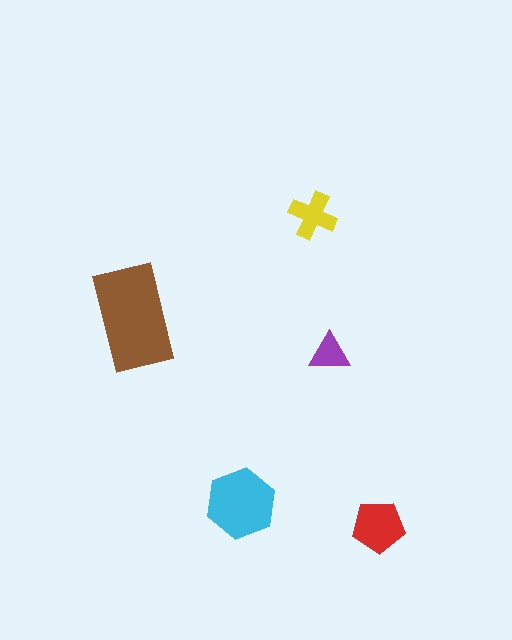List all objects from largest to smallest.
The brown rectangle, the cyan hexagon, the red pentagon, the yellow cross, the purple triangle.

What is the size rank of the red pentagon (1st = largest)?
3rd.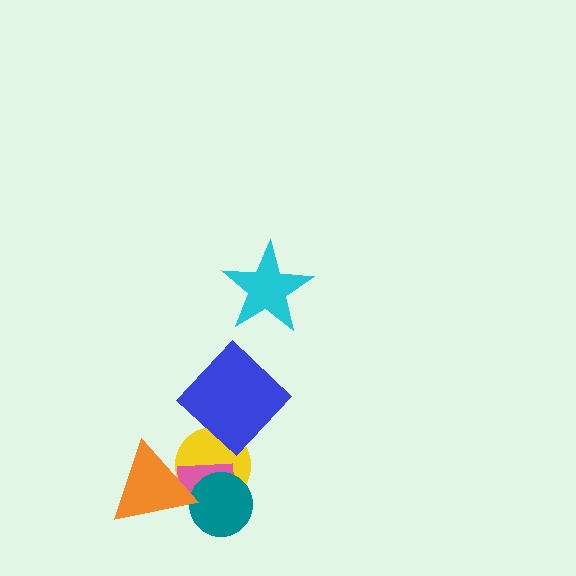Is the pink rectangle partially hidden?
Yes, it is partially covered by another shape.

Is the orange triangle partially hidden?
No, no other shape covers it.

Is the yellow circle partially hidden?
Yes, it is partially covered by another shape.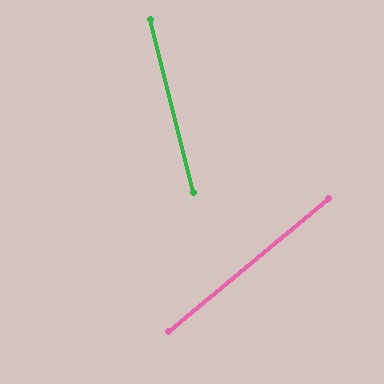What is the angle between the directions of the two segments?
Approximately 64 degrees.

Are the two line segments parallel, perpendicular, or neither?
Neither parallel nor perpendicular — they differ by about 64°.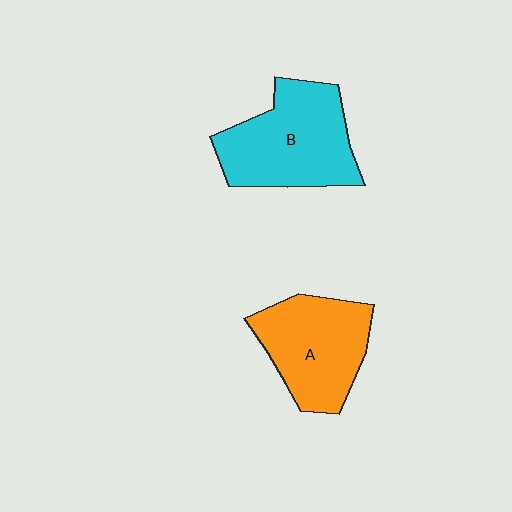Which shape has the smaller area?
Shape A (orange).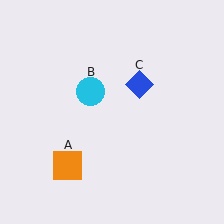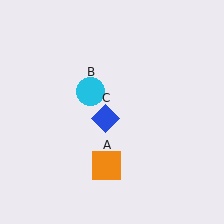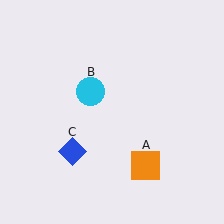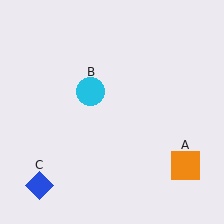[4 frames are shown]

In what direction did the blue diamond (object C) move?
The blue diamond (object C) moved down and to the left.